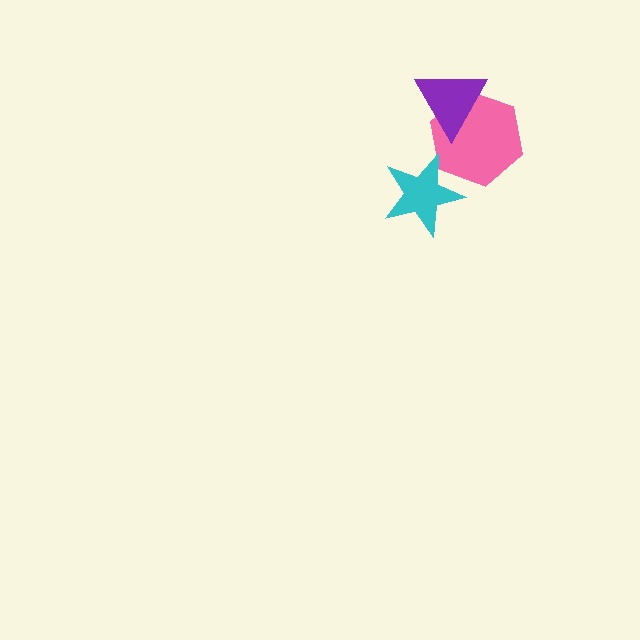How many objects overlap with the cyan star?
1 object overlaps with the cyan star.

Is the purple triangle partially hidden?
No, no other shape covers it.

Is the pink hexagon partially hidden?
Yes, it is partially covered by another shape.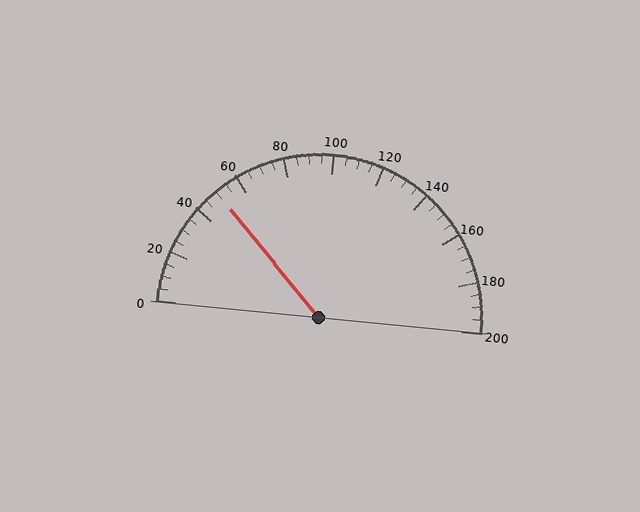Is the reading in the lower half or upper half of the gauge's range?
The reading is in the lower half of the range (0 to 200).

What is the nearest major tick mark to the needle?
The nearest major tick mark is 40.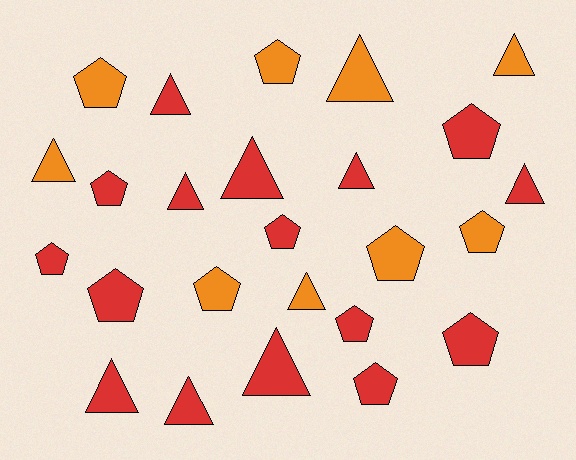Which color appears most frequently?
Red, with 16 objects.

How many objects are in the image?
There are 25 objects.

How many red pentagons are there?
There are 8 red pentagons.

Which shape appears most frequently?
Pentagon, with 13 objects.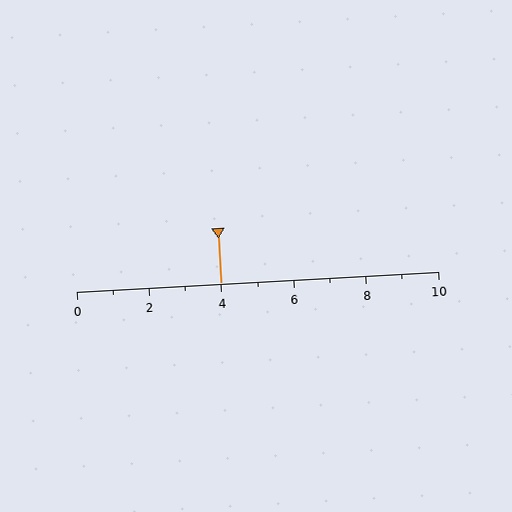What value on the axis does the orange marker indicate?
The marker indicates approximately 4.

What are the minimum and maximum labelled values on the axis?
The axis runs from 0 to 10.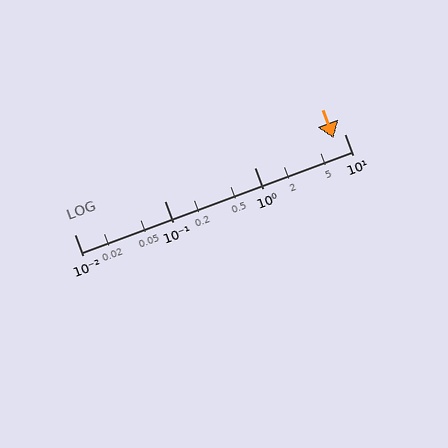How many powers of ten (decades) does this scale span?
The scale spans 3 decades, from 0.01 to 10.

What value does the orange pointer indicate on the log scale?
The pointer indicates approximately 7.6.